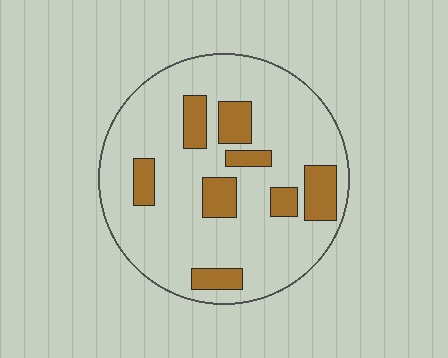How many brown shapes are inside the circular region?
8.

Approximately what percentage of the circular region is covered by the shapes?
Approximately 20%.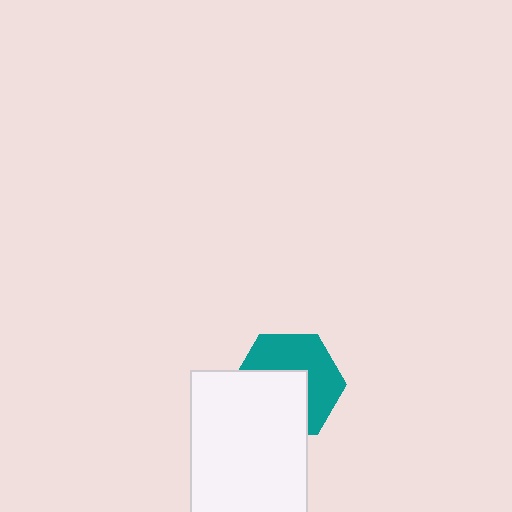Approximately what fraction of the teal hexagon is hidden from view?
Roughly 48% of the teal hexagon is hidden behind the white rectangle.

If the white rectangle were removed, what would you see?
You would see the complete teal hexagon.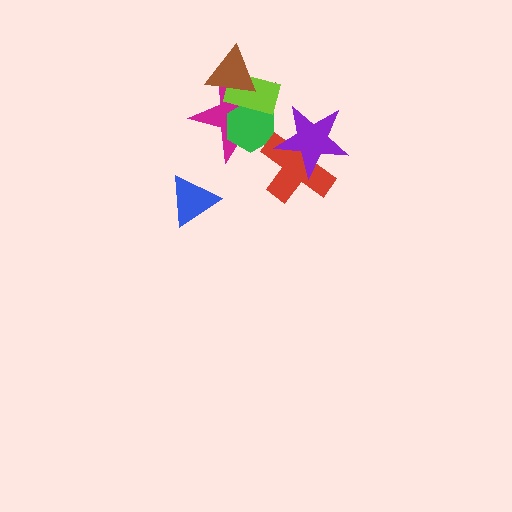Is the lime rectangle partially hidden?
Yes, it is partially covered by another shape.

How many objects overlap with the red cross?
2 objects overlap with the red cross.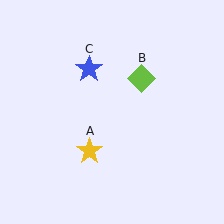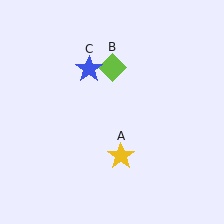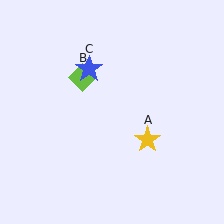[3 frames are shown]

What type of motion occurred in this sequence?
The yellow star (object A), lime diamond (object B) rotated counterclockwise around the center of the scene.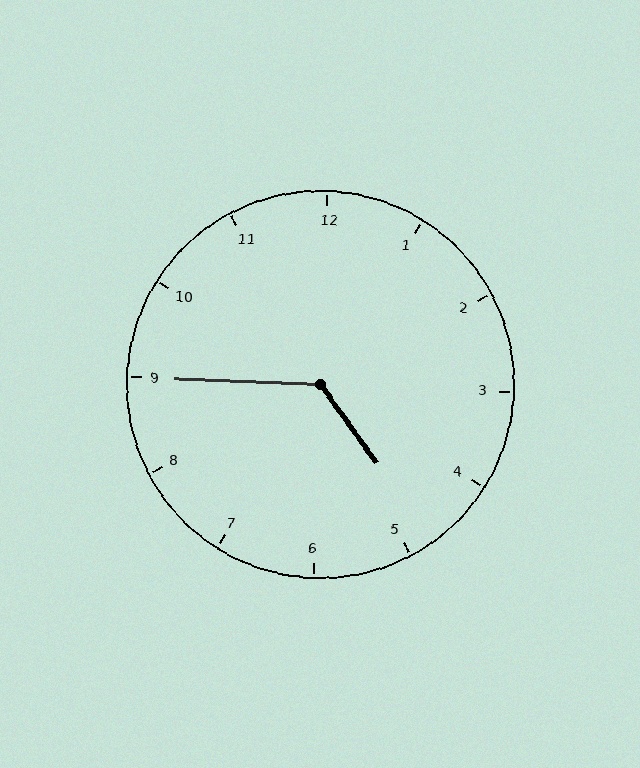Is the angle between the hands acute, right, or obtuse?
It is obtuse.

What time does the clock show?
4:45.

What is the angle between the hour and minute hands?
Approximately 128 degrees.